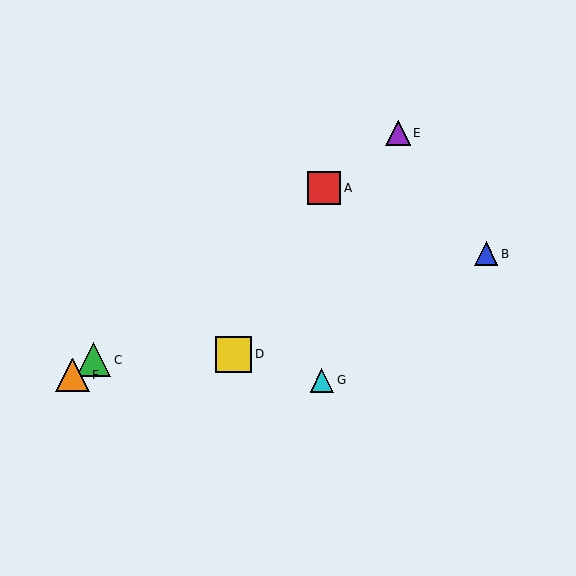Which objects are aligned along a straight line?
Objects A, C, E, F are aligned along a straight line.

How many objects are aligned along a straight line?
4 objects (A, C, E, F) are aligned along a straight line.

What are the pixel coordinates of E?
Object E is at (398, 133).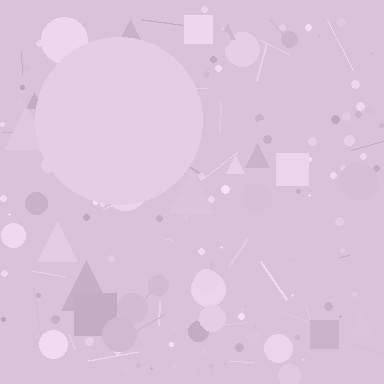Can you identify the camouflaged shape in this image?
The camouflaged shape is a circle.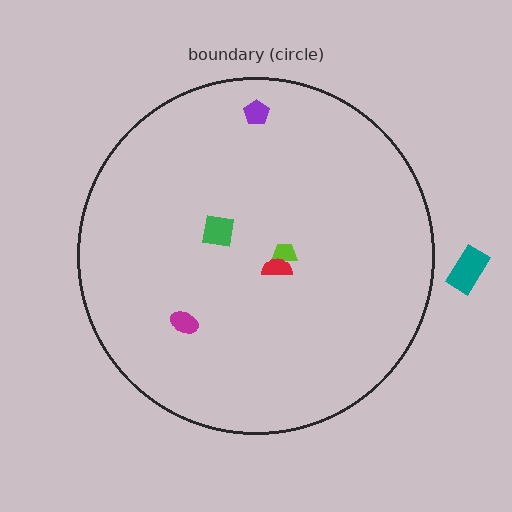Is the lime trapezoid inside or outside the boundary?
Inside.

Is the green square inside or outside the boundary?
Inside.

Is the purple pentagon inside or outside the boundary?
Inside.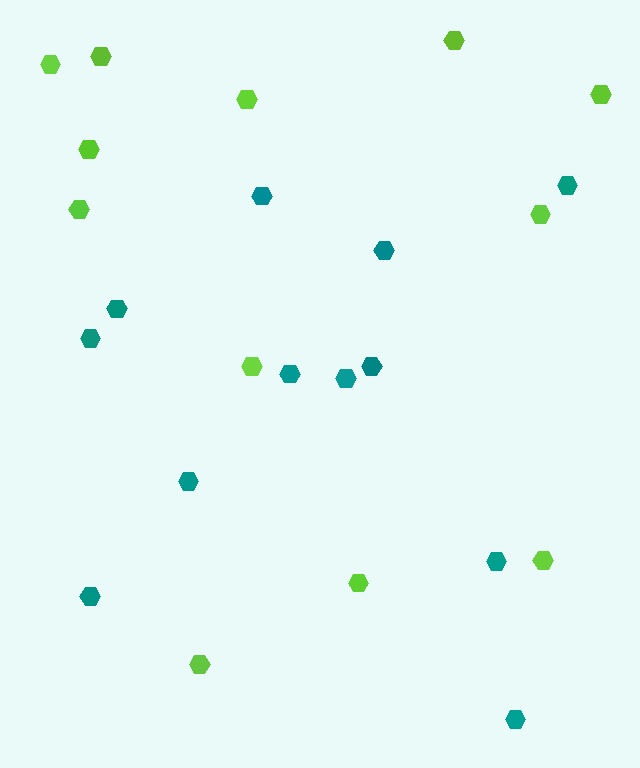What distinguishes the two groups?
There are 2 groups: one group of teal hexagons (12) and one group of lime hexagons (12).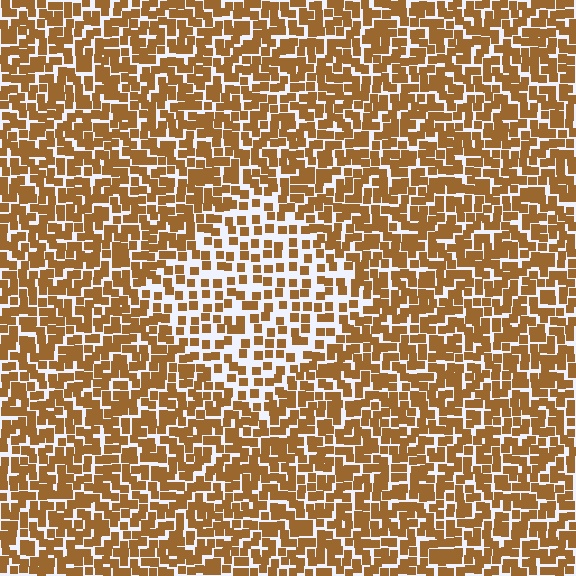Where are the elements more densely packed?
The elements are more densely packed outside the diamond boundary.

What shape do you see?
I see a diamond.